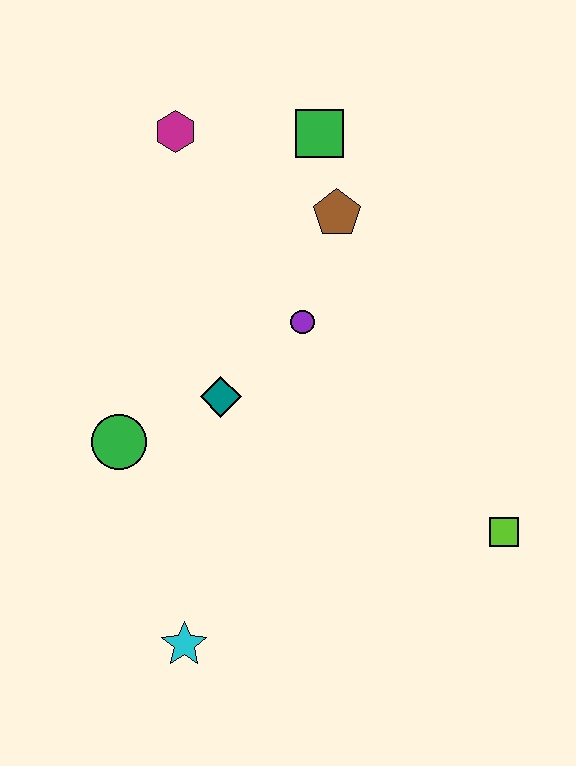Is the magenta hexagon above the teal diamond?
Yes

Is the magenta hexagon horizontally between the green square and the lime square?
No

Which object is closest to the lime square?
The purple circle is closest to the lime square.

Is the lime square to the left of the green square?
No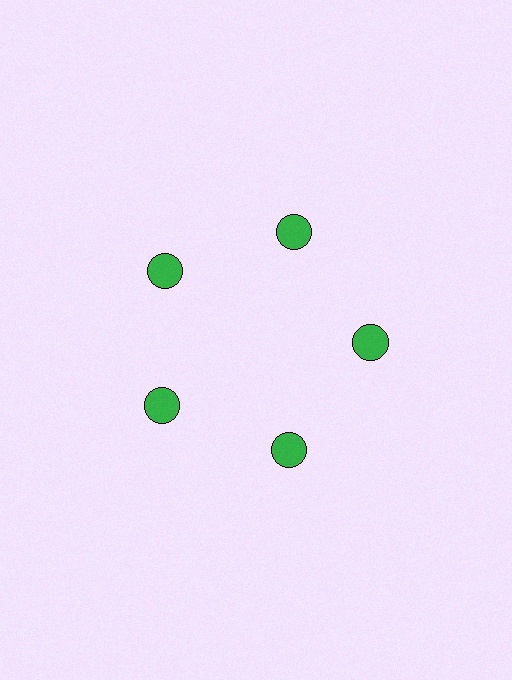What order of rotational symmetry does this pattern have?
This pattern has 5-fold rotational symmetry.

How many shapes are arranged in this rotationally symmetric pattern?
There are 5 shapes, arranged in 5 groups of 1.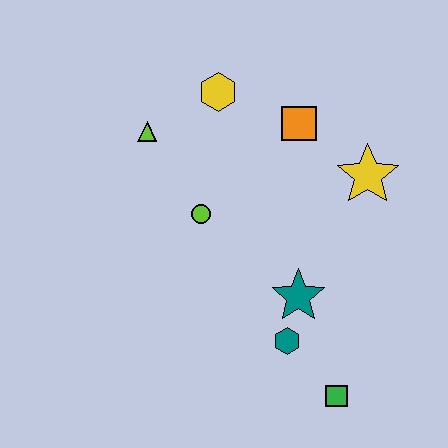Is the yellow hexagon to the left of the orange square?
Yes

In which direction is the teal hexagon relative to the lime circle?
The teal hexagon is below the lime circle.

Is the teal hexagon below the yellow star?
Yes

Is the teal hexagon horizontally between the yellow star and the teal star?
No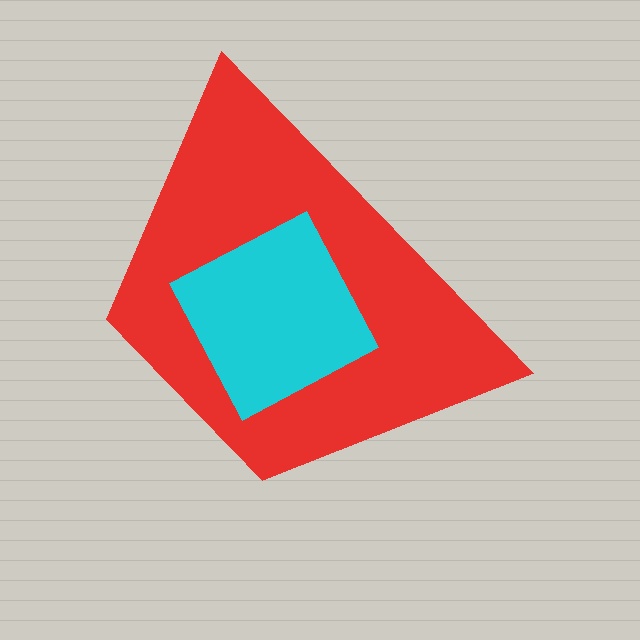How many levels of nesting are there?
2.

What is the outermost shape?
The red trapezoid.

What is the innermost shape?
The cyan diamond.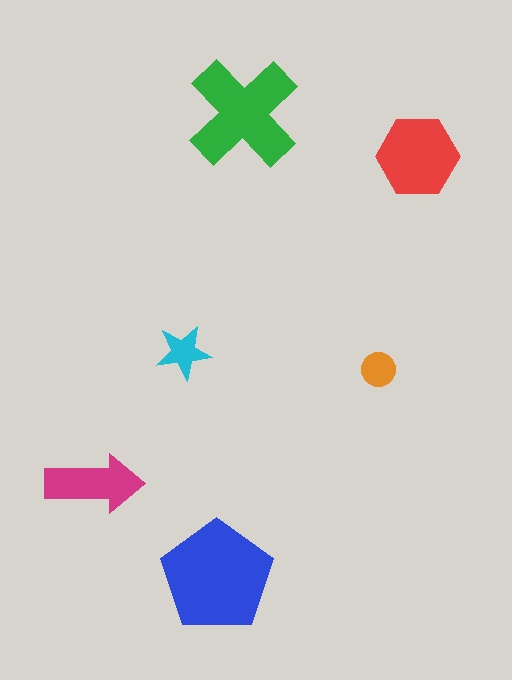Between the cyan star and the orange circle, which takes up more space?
The cyan star.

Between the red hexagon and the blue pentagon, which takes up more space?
The blue pentagon.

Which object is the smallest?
The orange circle.